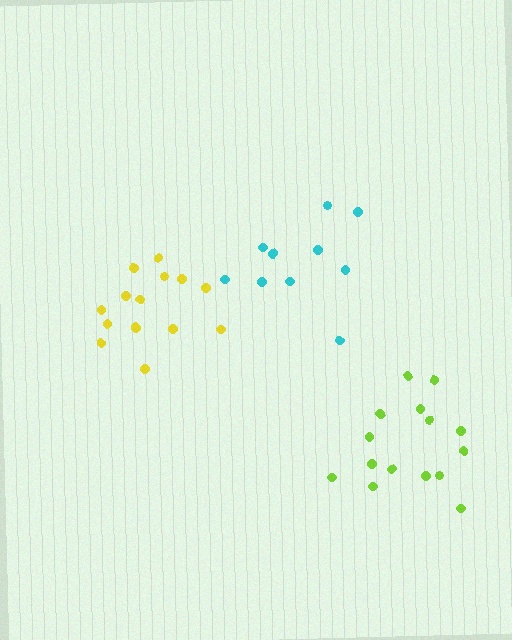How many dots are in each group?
Group 1: 15 dots, Group 2: 15 dots, Group 3: 10 dots (40 total).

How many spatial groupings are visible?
There are 3 spatial groupings.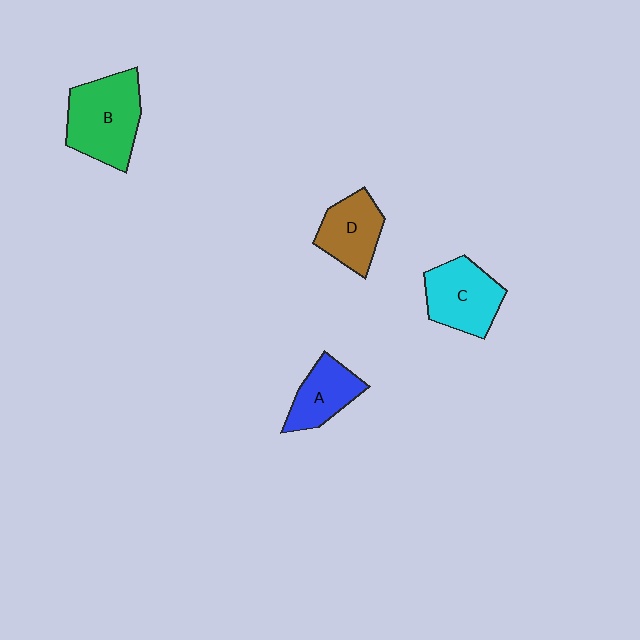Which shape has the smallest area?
Shape A (blue).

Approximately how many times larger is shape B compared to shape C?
Approximately 1.2 times.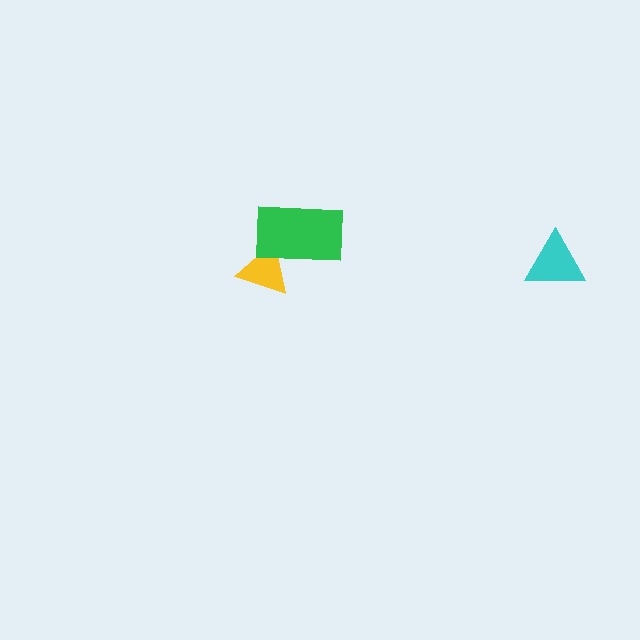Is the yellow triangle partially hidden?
Yes, it is partially covered by another shape.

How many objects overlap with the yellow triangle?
1 object overlaps with the yellow triangle.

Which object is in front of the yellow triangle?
The green rectangle is in front of the yellow triangle.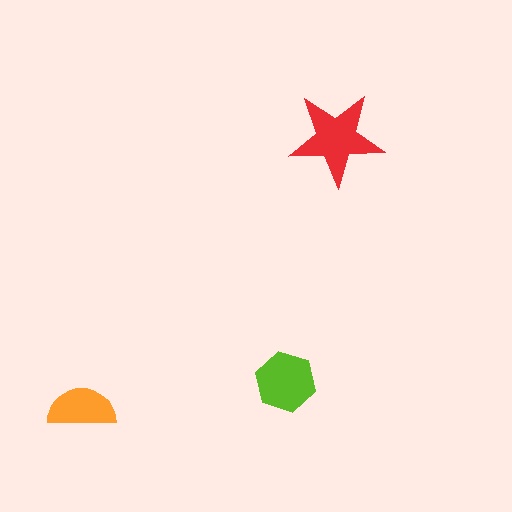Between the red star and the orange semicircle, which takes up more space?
The red star.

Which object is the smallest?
The orange semicircle.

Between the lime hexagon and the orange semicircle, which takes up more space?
The lime hexagon.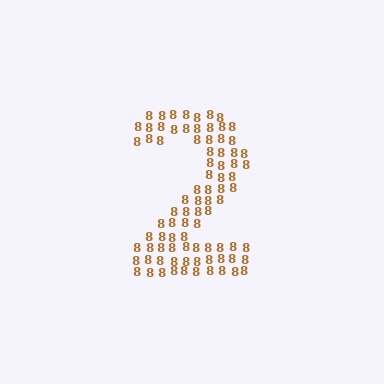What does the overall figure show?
The overall figure shows the digit 2.